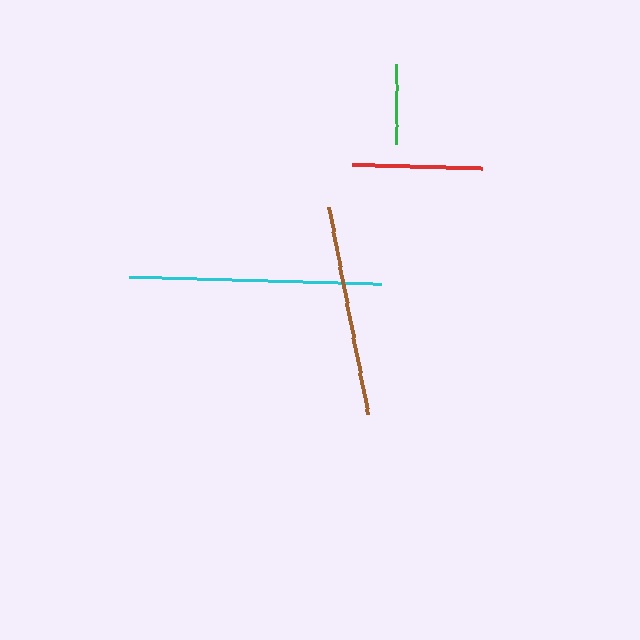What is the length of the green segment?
The green segment is approximately 80 pixels long.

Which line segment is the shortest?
The green line is the shortest at approximately 80 pixels.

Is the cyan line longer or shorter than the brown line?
The cyan line is longer than the brown line.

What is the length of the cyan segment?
The cyan segment is approximately 252 pixels long.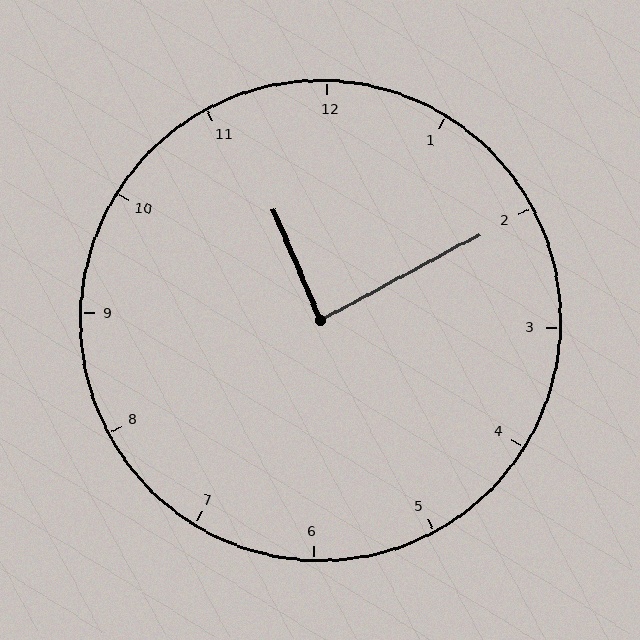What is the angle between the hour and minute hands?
Approximately 85 degrees.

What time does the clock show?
11:10.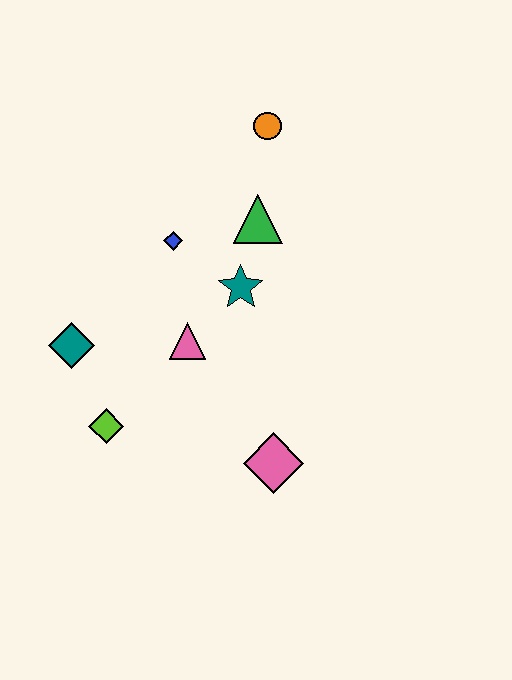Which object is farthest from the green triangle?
The lime diamond is farthest from the green triangle.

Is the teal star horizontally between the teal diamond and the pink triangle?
No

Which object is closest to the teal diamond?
The lime diamond is closest to the teal diamond.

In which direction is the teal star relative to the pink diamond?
The teal star is above the pink diamond.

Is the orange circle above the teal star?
Yes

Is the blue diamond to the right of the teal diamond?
Yes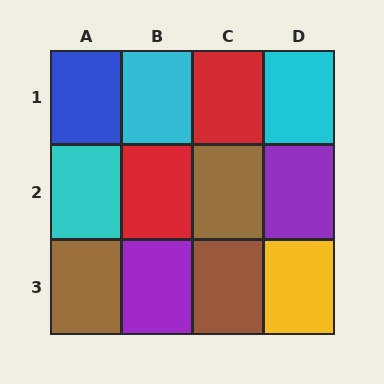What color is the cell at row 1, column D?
Cyan.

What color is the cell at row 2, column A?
Cyan.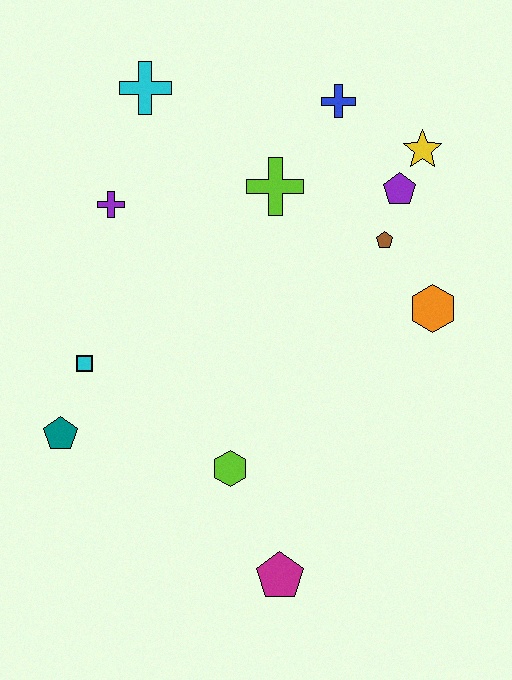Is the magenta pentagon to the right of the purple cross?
Yes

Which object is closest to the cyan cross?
The purple cross is closest to the cyan cross.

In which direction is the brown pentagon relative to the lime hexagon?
The brown pentagon is above the lime hexagon.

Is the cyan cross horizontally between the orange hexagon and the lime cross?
No